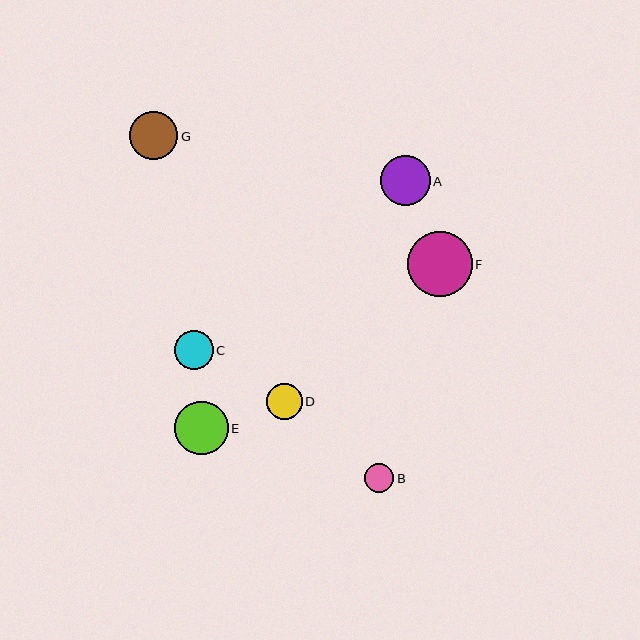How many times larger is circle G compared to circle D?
Circle G is approximately 1.3 times the size of circle D.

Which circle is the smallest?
Circle B is the smallest with a size of approximately 30 pixels.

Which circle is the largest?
Circle F is the largest with a size of approximately 65 pixels.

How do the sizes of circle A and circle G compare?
Circle A and circle G are approximately the same size.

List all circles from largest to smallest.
From largest to smallest: F, E, A, G, C, D, B.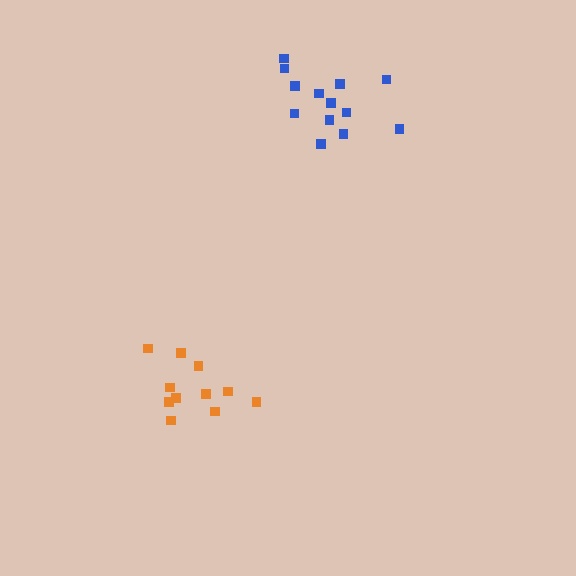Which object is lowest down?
The orange cluster is bottommost.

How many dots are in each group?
Group 1: 13 dots, Group 2: 11 dots (24 total).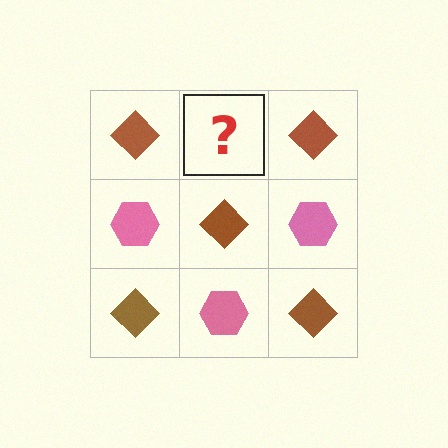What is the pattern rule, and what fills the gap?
The rule is that it alternates brown diamond and pink hexagon in a checkerboard pattern. The gap should be filled with a pink hexagon.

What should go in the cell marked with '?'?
The missing cell should contain a pink hexagon.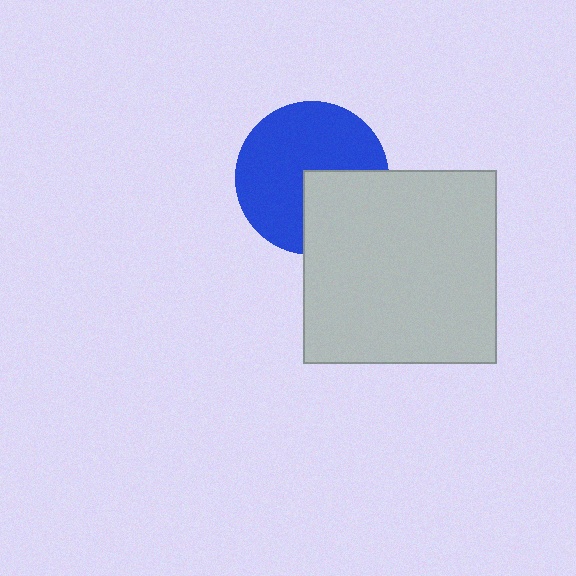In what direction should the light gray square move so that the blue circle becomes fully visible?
The light gray square should move toward the lower-right. That is the shortest direction to clear the overlap and leave the blue circle fully visible.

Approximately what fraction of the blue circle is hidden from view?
Roughly 33% of the blue circle is hidden behind the light gray square.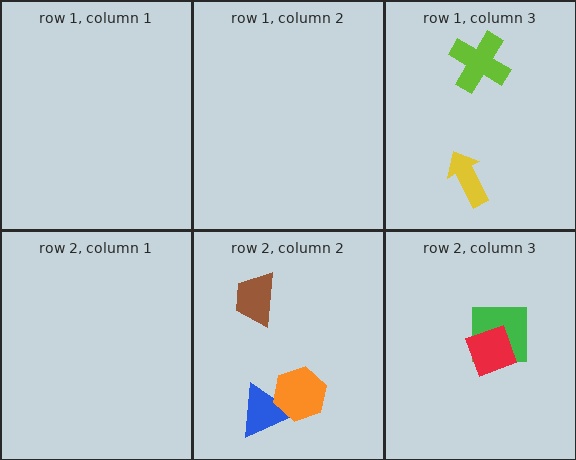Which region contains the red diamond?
The row 2, column 3 region.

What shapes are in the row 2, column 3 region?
The green square, the red diamond.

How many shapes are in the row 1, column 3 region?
2.